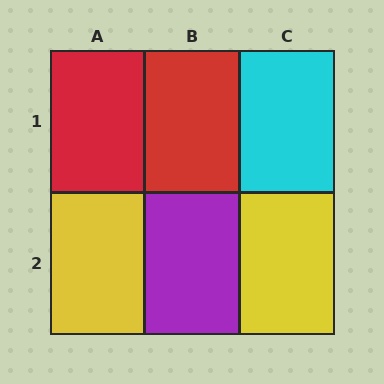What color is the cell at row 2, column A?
Yellow.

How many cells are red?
2 cells are red.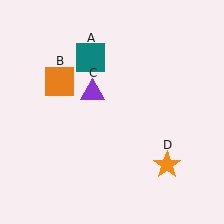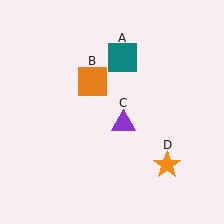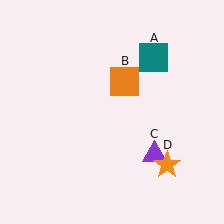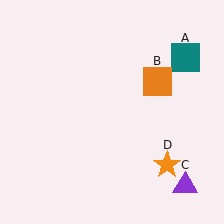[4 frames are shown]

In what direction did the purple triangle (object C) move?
The purple triangle (object C) moved down and to the right.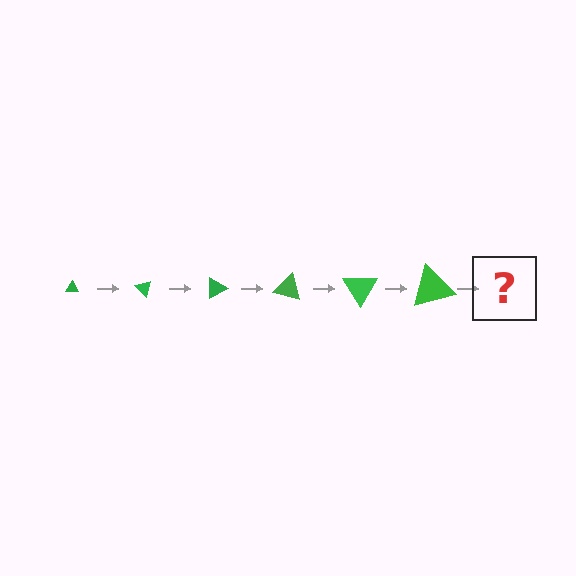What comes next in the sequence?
The next element should be a triangle, larger than the previous one and rotated 270 degrees from the start.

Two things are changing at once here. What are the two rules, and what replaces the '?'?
The two rules are that the triangle grows larger each step and it rotates 45 degrees each step. The '?' should be a triangle, larger than the previous one and rotated 270 degrees from the start.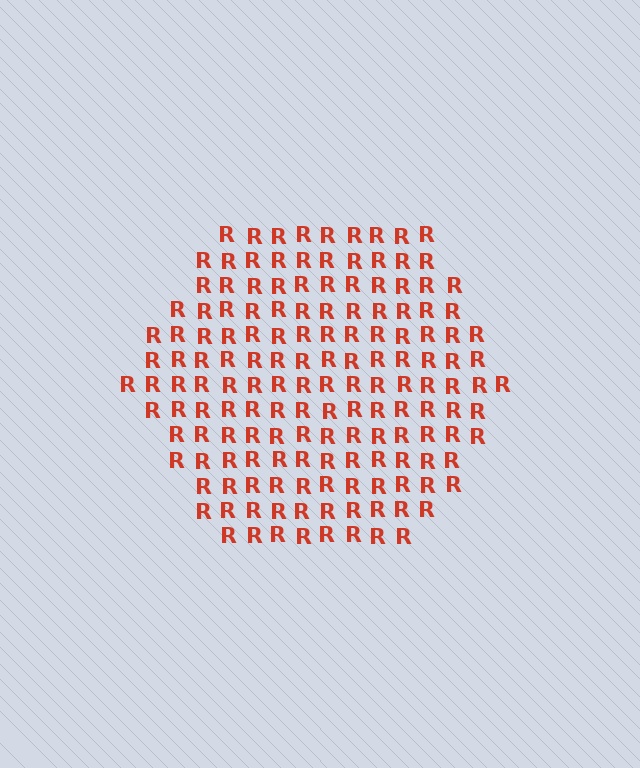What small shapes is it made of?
It is made of small letter R's.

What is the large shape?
The large shape is a hexagon.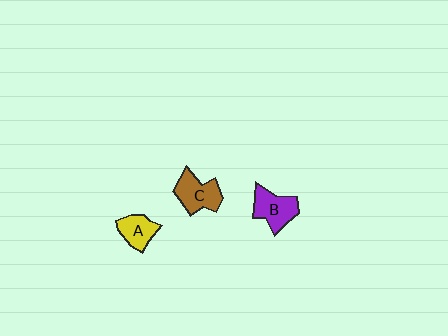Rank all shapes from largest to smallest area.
From largest to smallest: C (brown), B (purple), A (yellow).